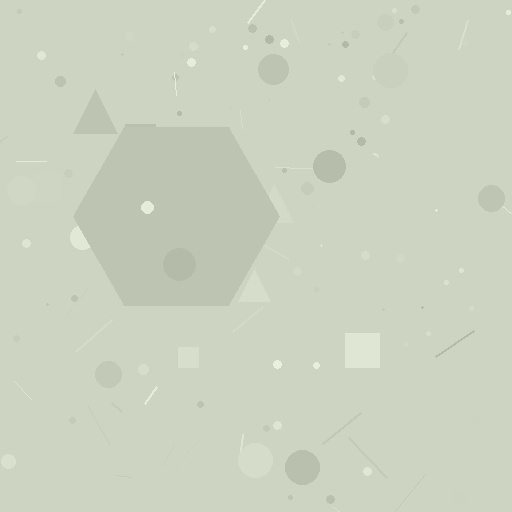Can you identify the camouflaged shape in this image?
The camouflaged shape is a hexagon.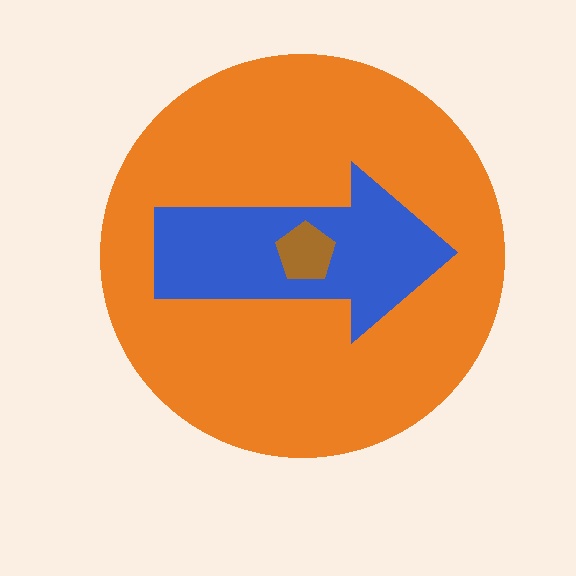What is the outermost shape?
The orange circle.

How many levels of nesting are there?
3.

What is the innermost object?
The brown pentagon.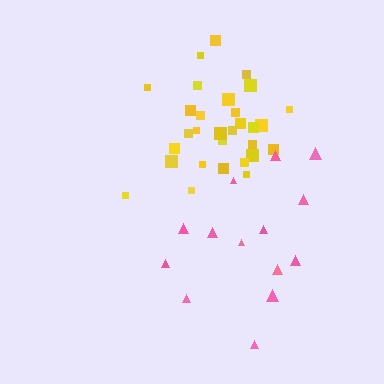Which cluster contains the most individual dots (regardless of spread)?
Yellow (30).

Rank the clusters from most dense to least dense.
yellow, pink.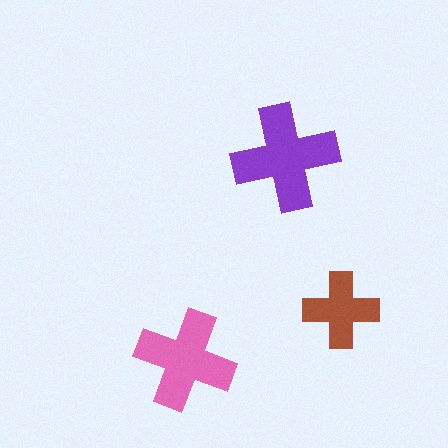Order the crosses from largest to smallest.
the purple one, the pink one, the brown one.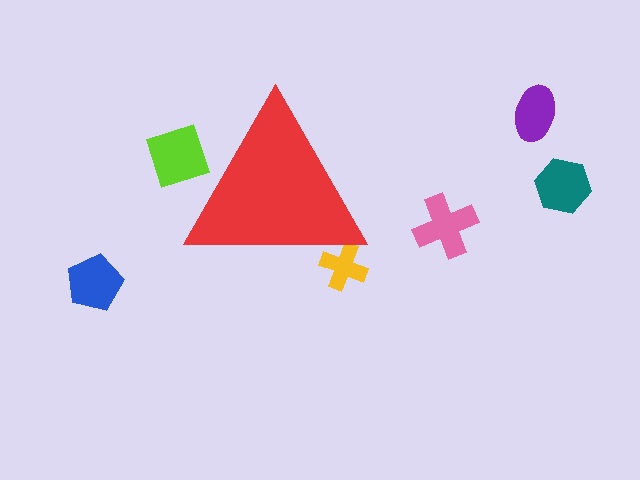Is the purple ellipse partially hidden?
No, the purple ellipse is fully visible.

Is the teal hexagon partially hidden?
No, the teal hexagon is fully visible.